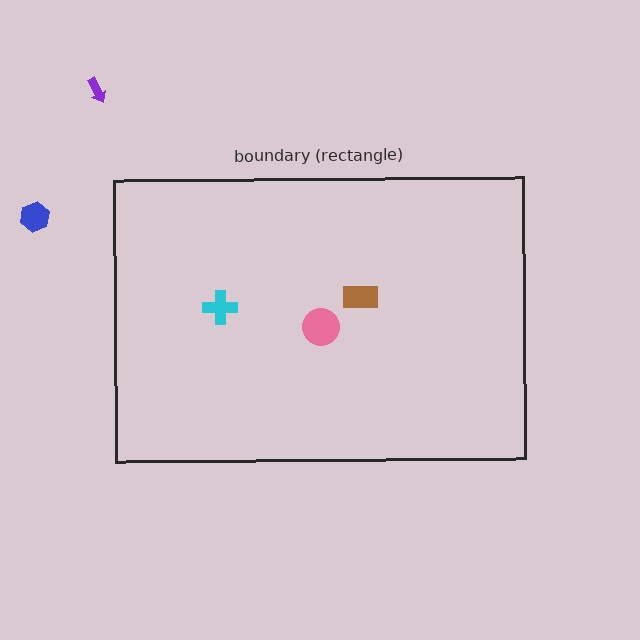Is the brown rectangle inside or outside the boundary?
Inside.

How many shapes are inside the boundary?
3 inside, 2 outside.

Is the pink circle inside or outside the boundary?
Inside.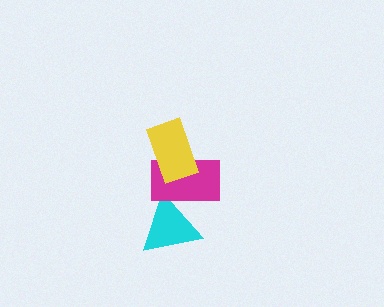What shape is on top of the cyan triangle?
The magenta rectangle is on top of the cyan triangle.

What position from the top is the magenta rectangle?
The magenta rectangle is 2nd from the top.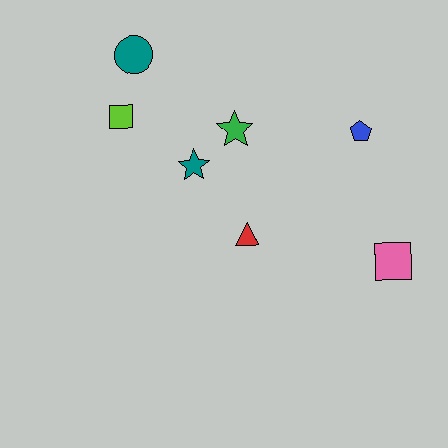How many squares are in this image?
There are 2 squares.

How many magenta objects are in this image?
There are no magenta objects.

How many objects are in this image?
There are 7 objects.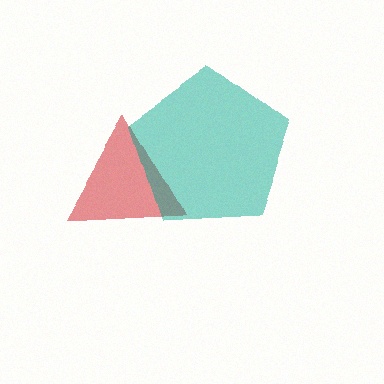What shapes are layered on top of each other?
The layered shapes are: a red triangle, a teal pentagon.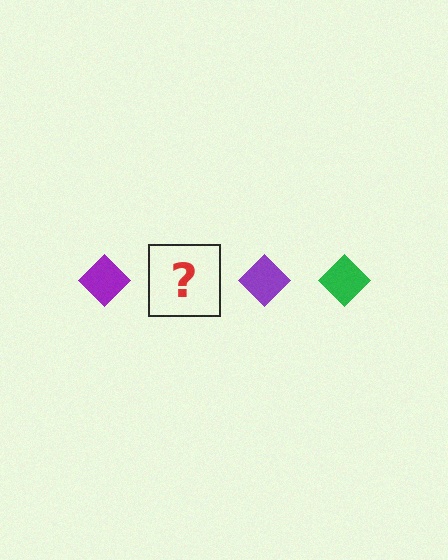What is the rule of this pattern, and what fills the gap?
The rule is that the pattern cycles through purple, green diamonds. The gap should be filled with a green diamond.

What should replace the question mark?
The question mark should be replaced with a green diamond.